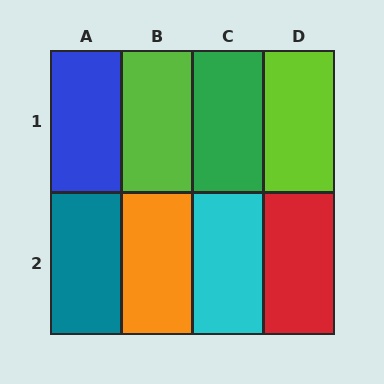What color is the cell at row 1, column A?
Blue.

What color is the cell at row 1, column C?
Green.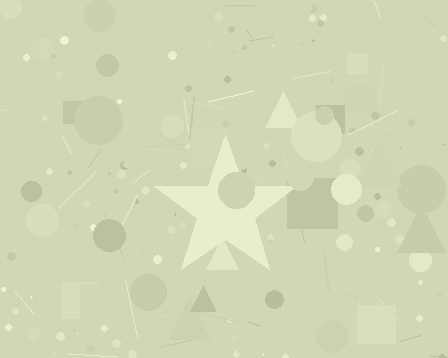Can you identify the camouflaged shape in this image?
The camouflaged shape is a star.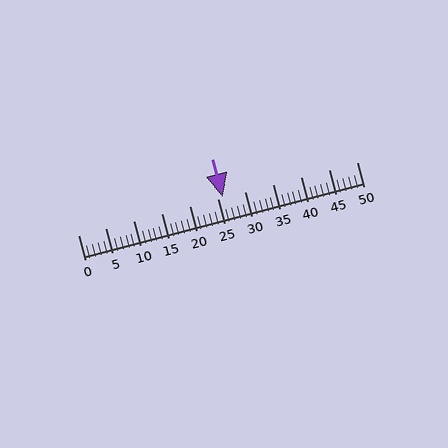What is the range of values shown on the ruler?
The ruler shows values from 0 to 50.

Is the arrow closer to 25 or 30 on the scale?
The arrow is closer to 25.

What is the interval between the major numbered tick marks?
The major tick marks are spaced 5 units apart.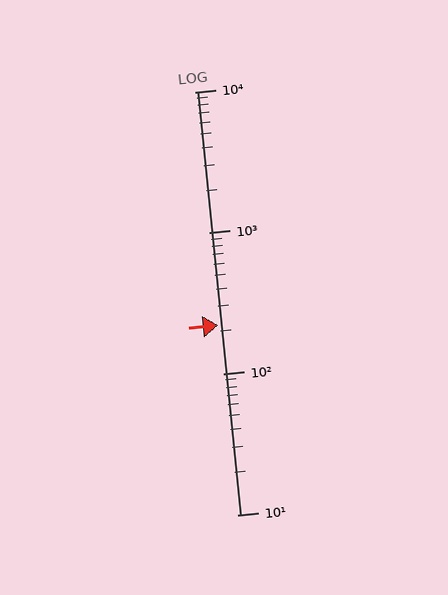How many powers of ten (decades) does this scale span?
The scale spans 3 decades, from 10 to 10000.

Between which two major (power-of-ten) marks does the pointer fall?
The pointer is between 100 and 1000.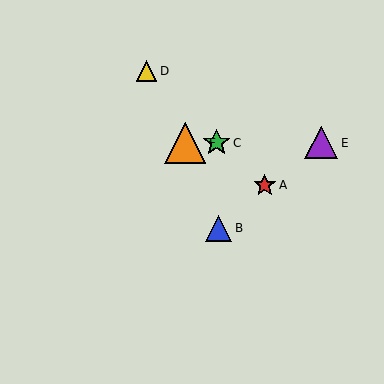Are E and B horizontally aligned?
No, E is at y≈143 and B is at y≈228.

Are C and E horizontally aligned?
Yes, both are at y≈143.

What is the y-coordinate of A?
Object A is at y≈185.